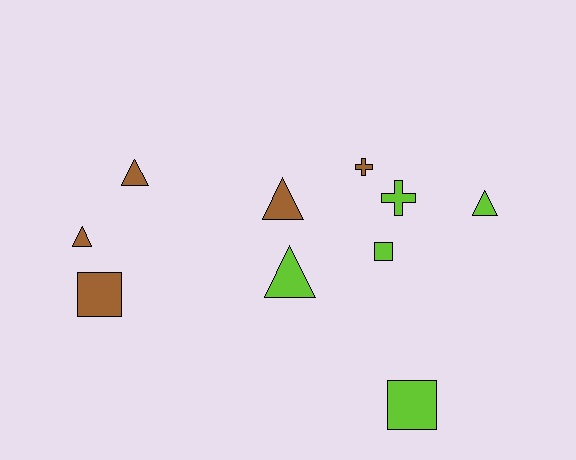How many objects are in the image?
There are 10 objects.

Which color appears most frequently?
Lime, with 5 objects.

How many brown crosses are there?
There is 1 brown cross.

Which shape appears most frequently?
Triangle, with 5 objects.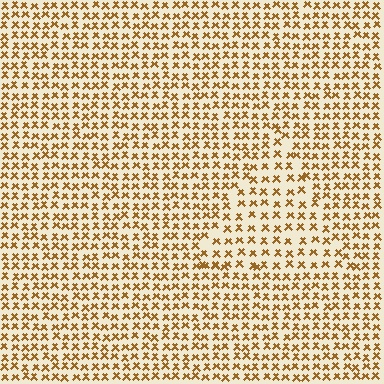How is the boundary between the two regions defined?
The boundary is defined by a change in element density (approximately 1.5x ratio). All elements are the same color, size, and shape.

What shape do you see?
I see a triangle.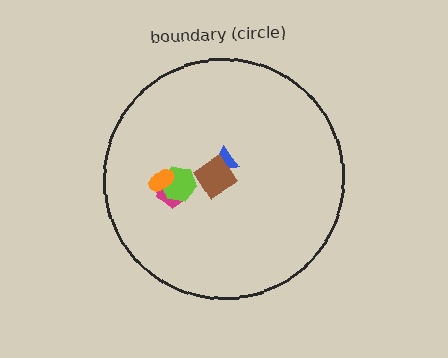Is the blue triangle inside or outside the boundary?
Inside.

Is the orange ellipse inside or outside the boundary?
Inside.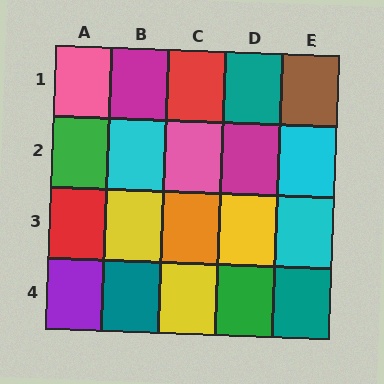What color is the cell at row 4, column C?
Yellow.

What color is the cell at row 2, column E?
Cyan.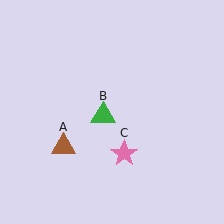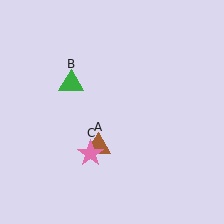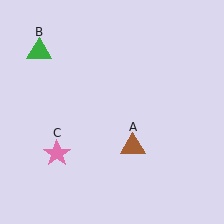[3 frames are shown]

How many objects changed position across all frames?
3 objects changed position: brown triangle (object A), green triangle (object B), pink star (object C).